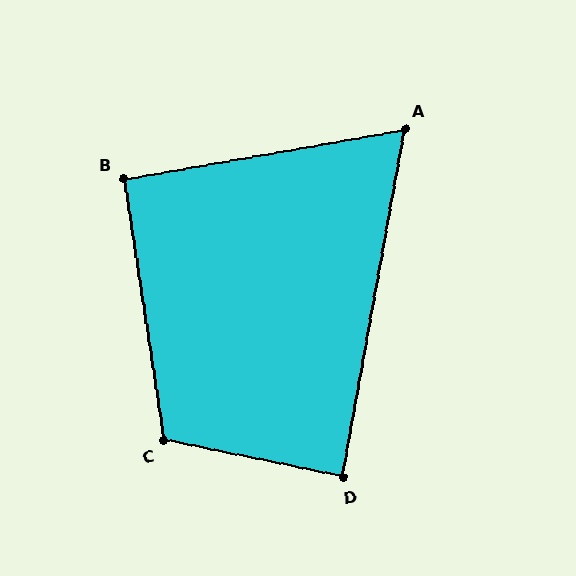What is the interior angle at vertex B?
Approximately 91 degrees (approximately right).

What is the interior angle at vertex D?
Approximately 89 degrees (approximately right).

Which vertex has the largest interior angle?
C, at approximately 110 degrees.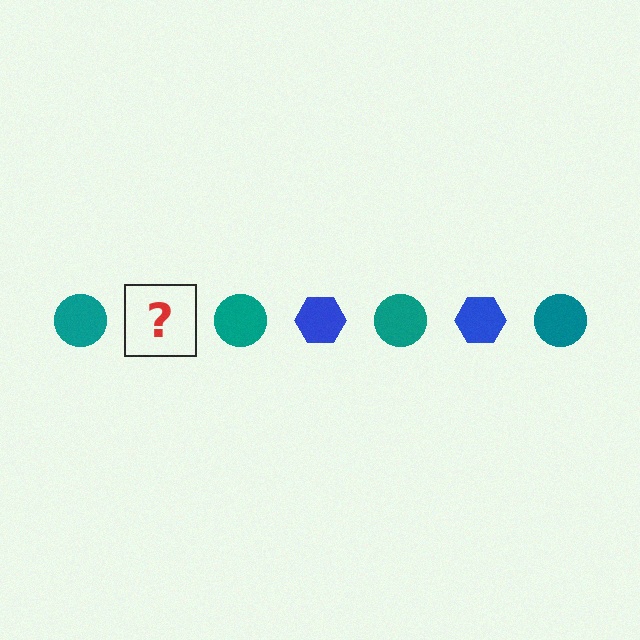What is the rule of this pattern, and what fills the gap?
The rule is that the pattern alternates between teal circle and blue hexagon. The gap should be filled with a blue hexagon.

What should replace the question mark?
The question mark should be replaced with a blue hexagon.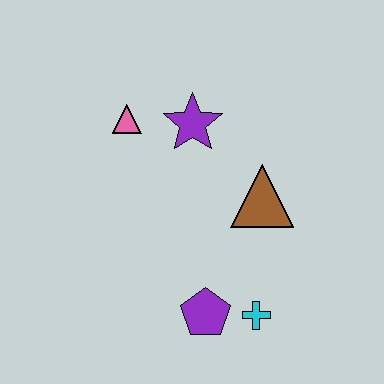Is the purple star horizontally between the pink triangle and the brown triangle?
Yes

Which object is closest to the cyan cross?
The purple pentagon is closest to the cyan cross.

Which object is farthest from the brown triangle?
The pink triangle is farthest from the brown triangle.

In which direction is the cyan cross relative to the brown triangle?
The cyan cross is below the brown triangle.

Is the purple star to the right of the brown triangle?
No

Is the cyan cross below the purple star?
Yes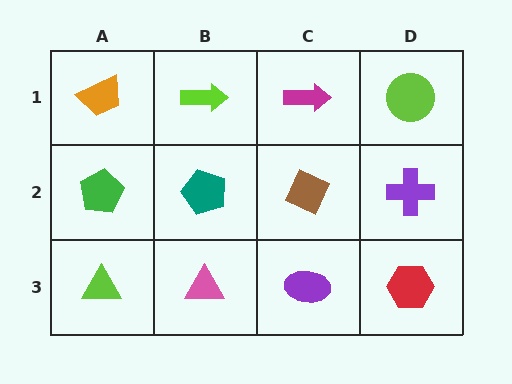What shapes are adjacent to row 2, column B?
A lime arrow (row 1, column B), a pink triangle (row 3, column B), a green pentagon (row 2, column A), a brown diamond (row 2, column C).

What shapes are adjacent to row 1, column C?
A brown diamond (row 2, column C), a lime arrow (row 1, column B), a lime circle (row 1, column D).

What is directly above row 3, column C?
A brown diamond.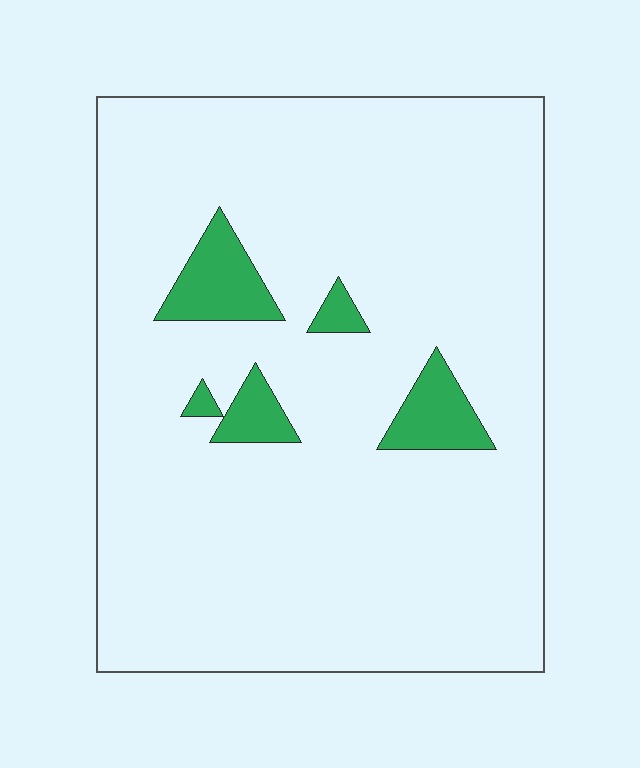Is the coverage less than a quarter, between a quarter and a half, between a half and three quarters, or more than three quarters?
Less than a quarter.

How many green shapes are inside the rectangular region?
5.